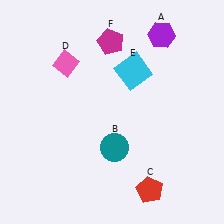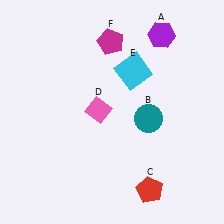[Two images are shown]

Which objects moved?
The objects that moved are: the teal circle (B), the pink diamond (D).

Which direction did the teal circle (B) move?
The teal circle (B) moved right.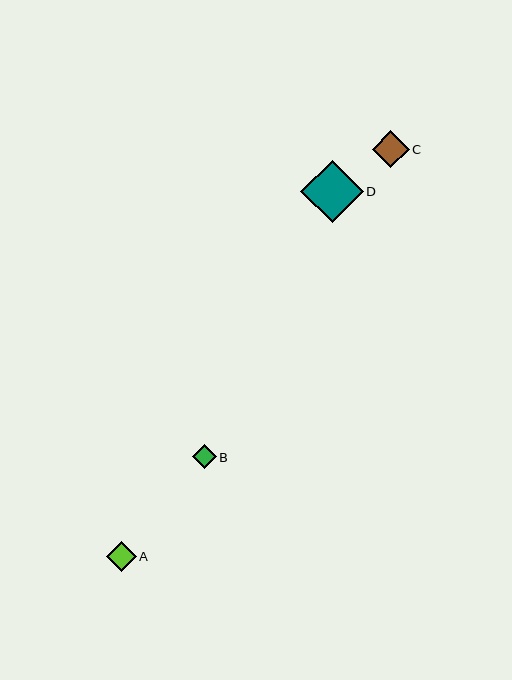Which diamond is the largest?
Diamond D is the largest with a size of approximately 62 pixels.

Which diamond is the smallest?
Diamond B is the smallest with a size of approximately 23 pixels.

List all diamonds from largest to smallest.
From largest to smallest: D, C, A, B.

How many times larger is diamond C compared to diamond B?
Diamond C is approximately 1.6 times the size of diamond B.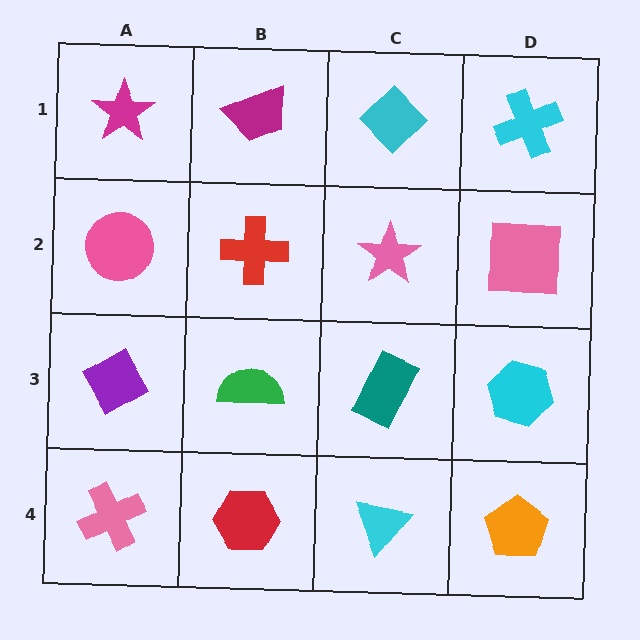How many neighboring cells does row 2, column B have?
4.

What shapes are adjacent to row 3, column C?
A pink star (row 2, column C), a cyan triangle (row 4, column C), a green semicircle (row 3, column B), a cyan hexagon (row 3, column D).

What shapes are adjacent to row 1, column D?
A pink square (row 2, column D), a cyan diamond (row 1, column C).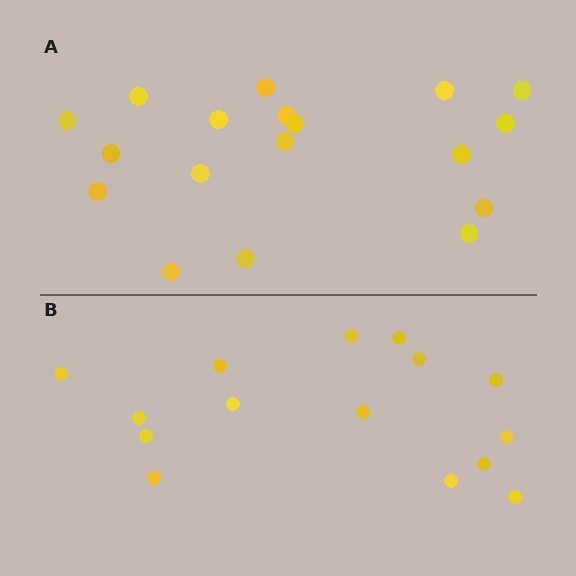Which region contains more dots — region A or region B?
Region A (the top region) has more dots.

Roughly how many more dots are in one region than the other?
Region A has just a few more — roughly 2 or 3 more dots than region B.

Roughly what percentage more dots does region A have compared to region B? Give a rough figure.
About 20% more.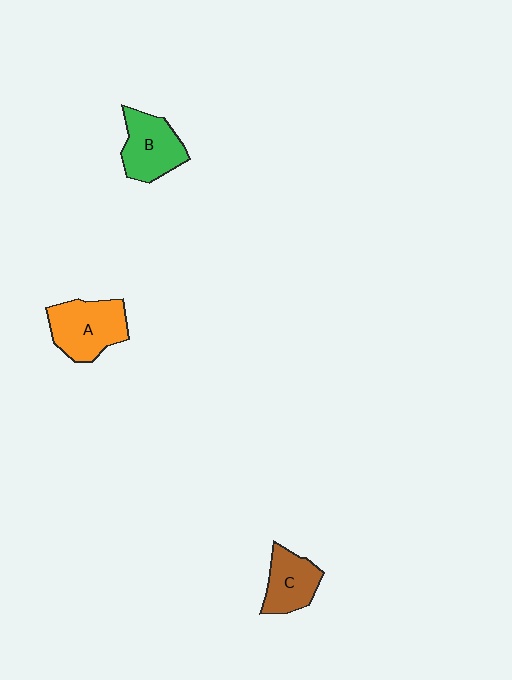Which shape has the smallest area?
Shape C (brown).